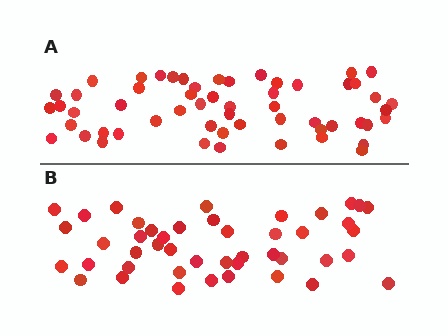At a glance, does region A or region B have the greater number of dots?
Region A (the top region) has more dots.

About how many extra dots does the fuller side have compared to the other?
Region A has roughly 12 or so more dots than region B.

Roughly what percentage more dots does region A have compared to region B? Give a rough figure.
About 25% more.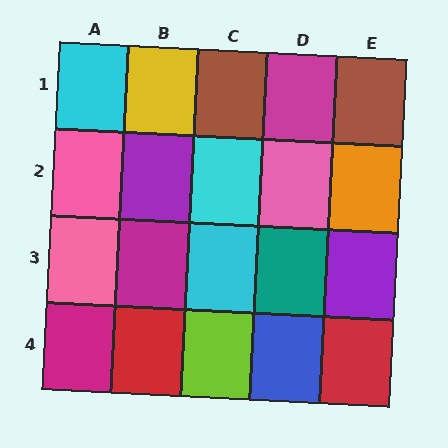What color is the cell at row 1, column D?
Magenta.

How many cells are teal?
1 cell is teal.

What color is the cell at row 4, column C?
Lime.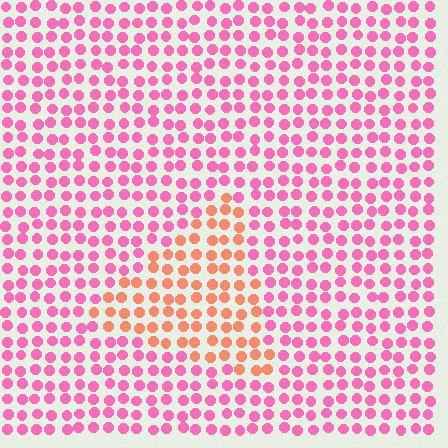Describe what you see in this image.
The image is filled with small pink elements in a uniform arrangement. A triangle-shaped region is visible where the elements are tinted to a slightly different hue, forming a subtle color boundary.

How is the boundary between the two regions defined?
The boundary is defined purely by a slight shift in hue (about 46 degrees). Spacing, size, and orientation are identical on both sides.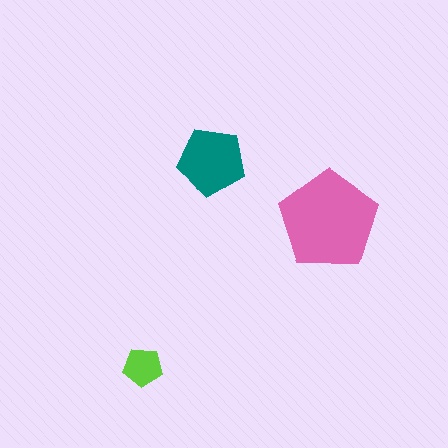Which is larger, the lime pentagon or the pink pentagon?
The pink one.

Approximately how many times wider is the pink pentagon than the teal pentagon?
About 1.5 times wider.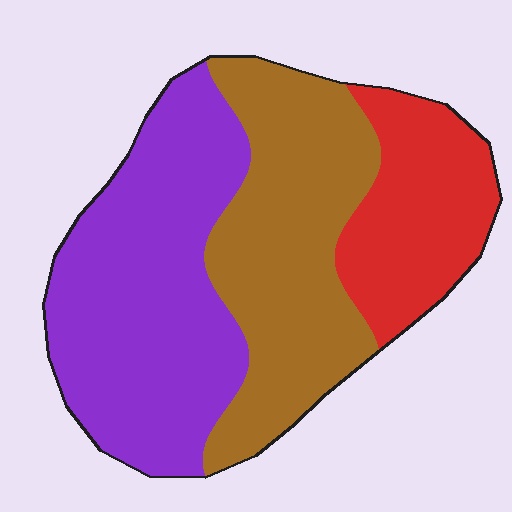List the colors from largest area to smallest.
From largest to smallest: purple, brown, red.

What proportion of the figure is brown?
Brown takes up about three eighths (3/8) of the figure.